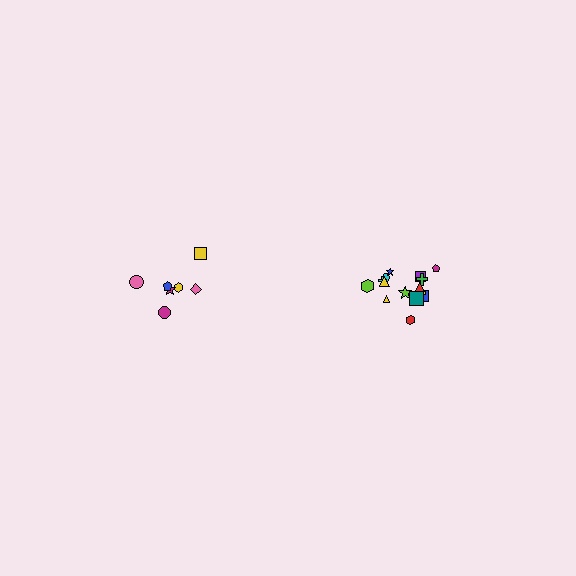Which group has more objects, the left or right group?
The right group.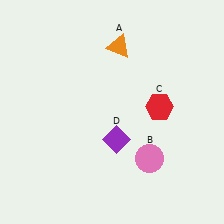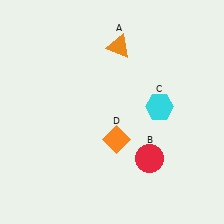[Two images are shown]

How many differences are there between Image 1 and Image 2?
There are 3 differences between the two images.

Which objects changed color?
B changed from pink to red. C changed from red to cyan. D changed from purple to orange.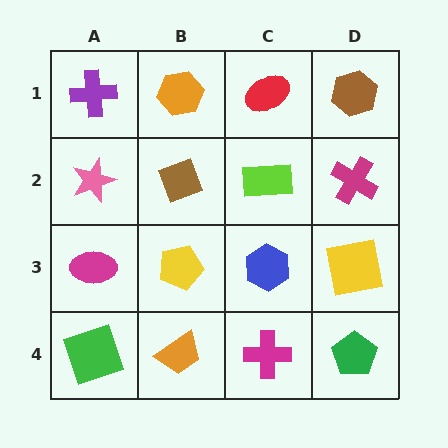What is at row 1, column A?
A purple cross.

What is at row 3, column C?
A blue hexagon.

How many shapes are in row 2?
4 shapes.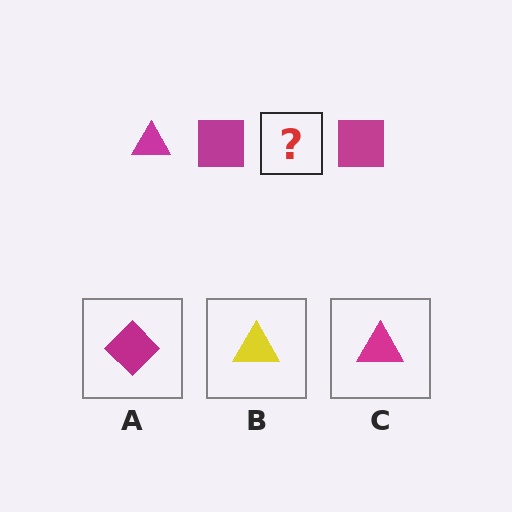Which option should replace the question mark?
Option C.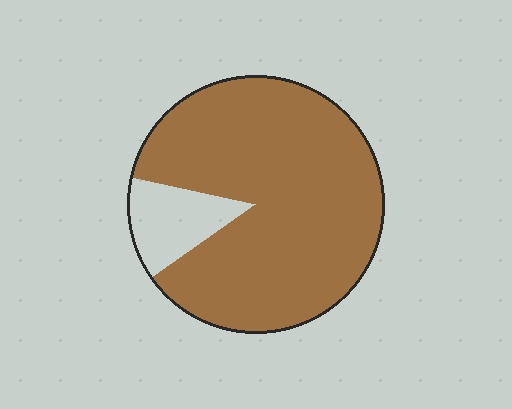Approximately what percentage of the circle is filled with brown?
Approximately 85%.